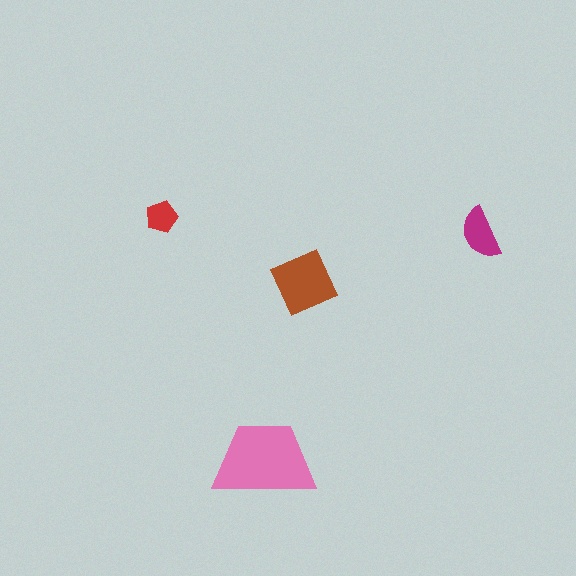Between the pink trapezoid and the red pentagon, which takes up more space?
The pink trapezoid.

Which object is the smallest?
The red pentagon.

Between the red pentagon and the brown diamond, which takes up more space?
The brown diamond.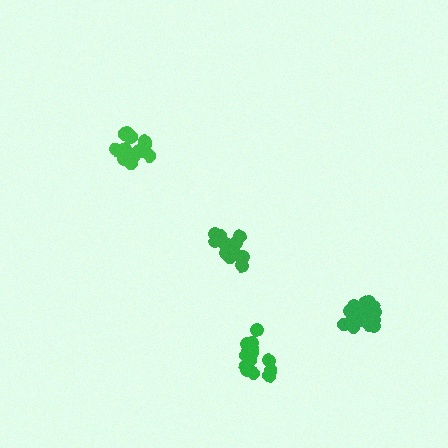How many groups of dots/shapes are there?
There are 4 groups.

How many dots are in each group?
Group 1: 17 dots, Group 2: 15 dots, Group 3: 14 dots, Group 4: 19 dots (65 total).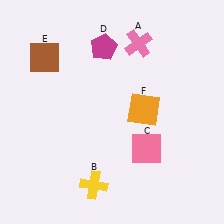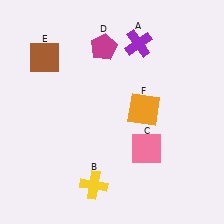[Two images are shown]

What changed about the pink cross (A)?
In Image 1, A is pink. In Image 2, it changed to purple.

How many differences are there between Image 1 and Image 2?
There is 1 difference between the two images.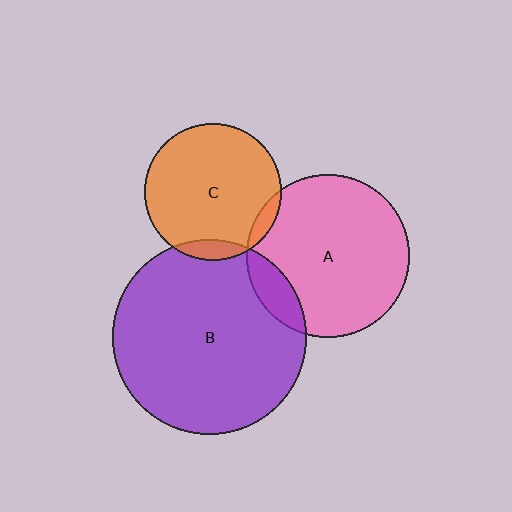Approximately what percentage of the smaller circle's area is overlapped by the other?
Approximately 10%.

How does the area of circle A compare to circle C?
Approximately 1.4 times.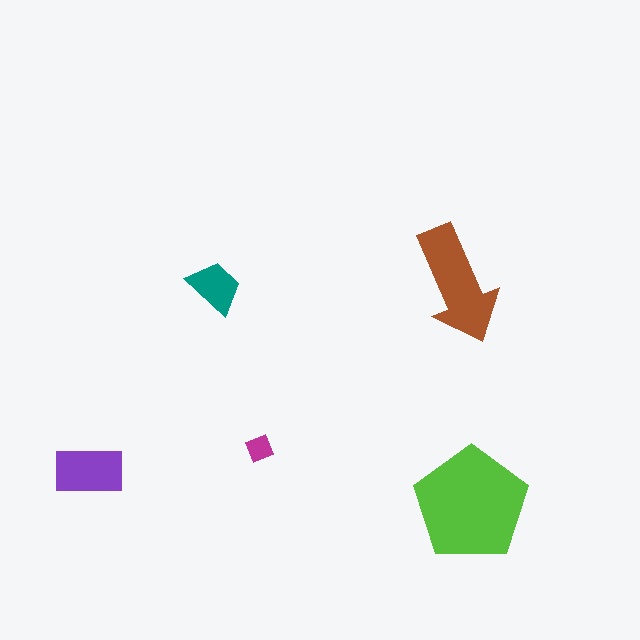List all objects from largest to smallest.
The lime pentagon, the brown arrow, the purple rectangle, the teal trapezoid, the magenta diamond.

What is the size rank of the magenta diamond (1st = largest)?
5th.